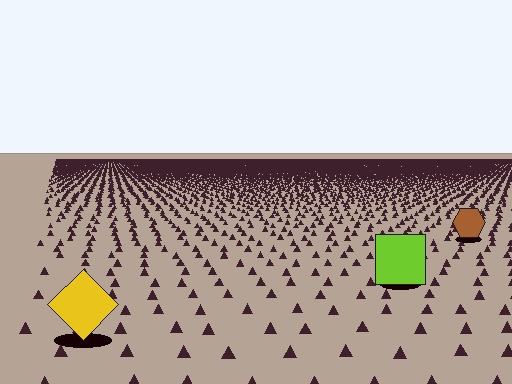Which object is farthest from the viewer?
The brown hexagon is farthest from the viewer. It appears smaller and the ground texture around it is denser.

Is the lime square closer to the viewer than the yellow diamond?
No. The yellow diamond is closer — you can tell from the texture gradient: the ground texture is coarser near it.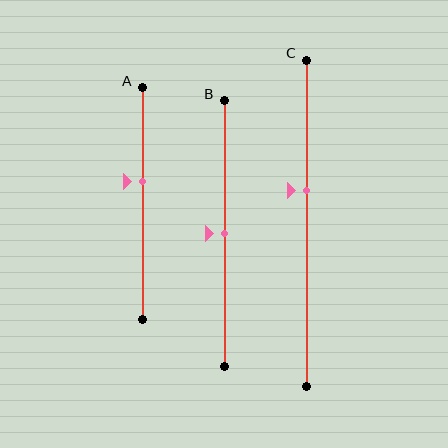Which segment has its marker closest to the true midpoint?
Segment B has its marker closest to the true midpoint.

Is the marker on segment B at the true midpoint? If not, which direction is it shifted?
Yes, the marker on segment B is at the true midpoint.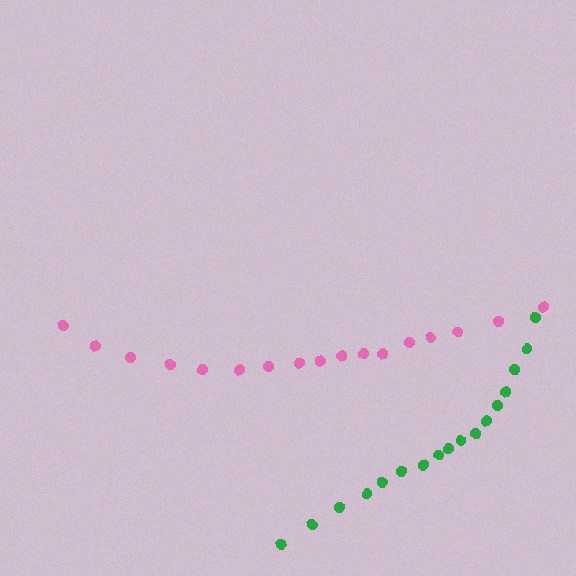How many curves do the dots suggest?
There are 2 distinct paths.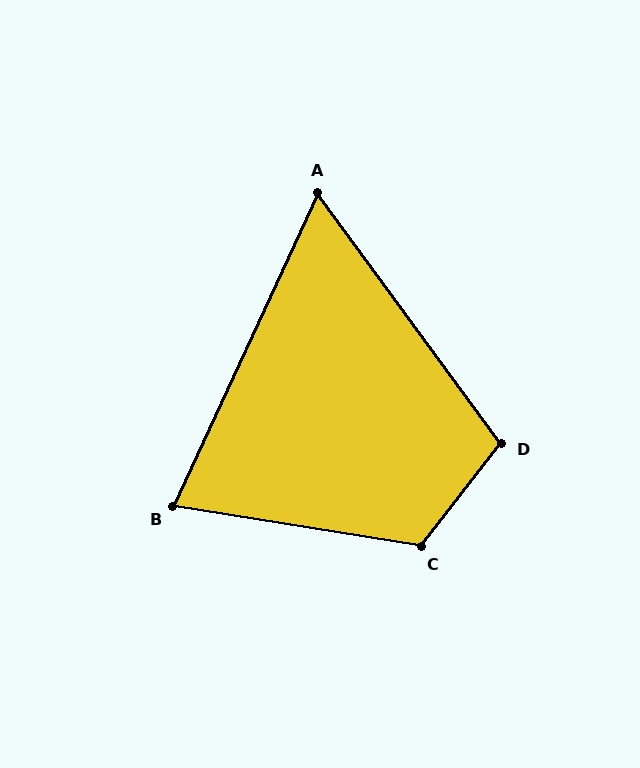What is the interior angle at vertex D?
Approximately 106 degrees (obtuse).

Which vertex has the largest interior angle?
C, at approximately 119 degrees.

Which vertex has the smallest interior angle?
A, at approximately 61 degrees.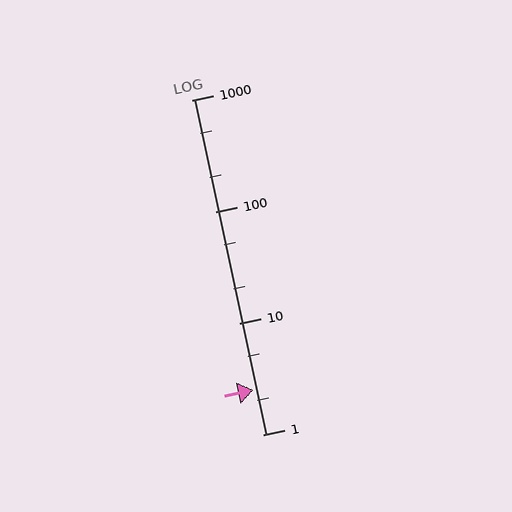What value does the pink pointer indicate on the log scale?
The pointer indicates approximately 2.5.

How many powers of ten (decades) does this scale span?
The scale spans 3 decades, from 1 to 1000.